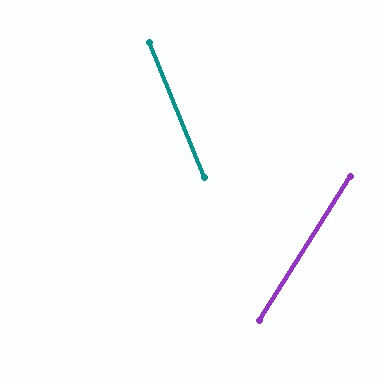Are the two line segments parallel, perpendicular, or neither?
Neither parallel nor perpendicular — they differ by about 54°.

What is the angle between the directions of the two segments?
Approximately 54 degrees.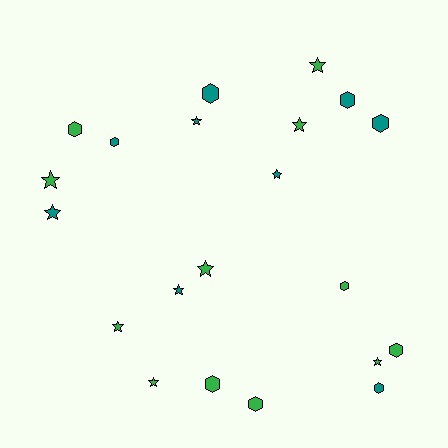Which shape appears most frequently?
Star, with 11 objects.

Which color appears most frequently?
Green, with 12 objects.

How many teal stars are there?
There are 4 teal stars.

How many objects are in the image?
There are 21 objects.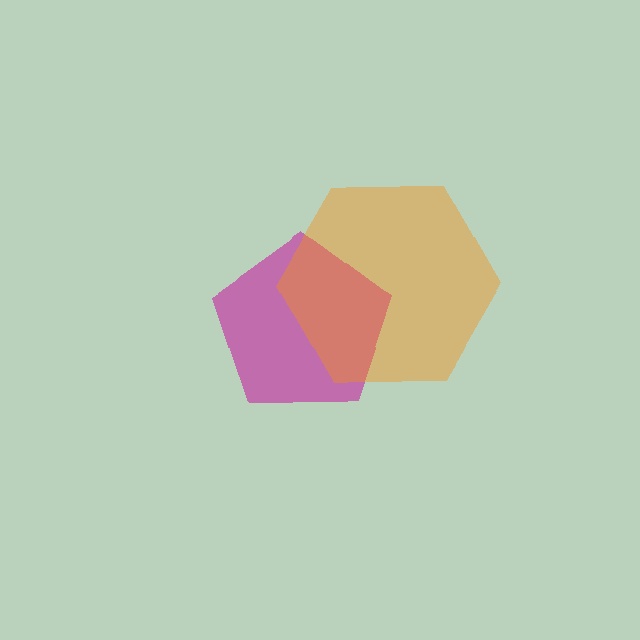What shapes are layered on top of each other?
The layered shapes are: a magenta pentagon, an orange hexagon.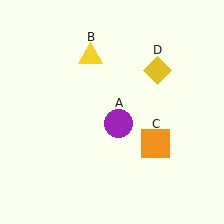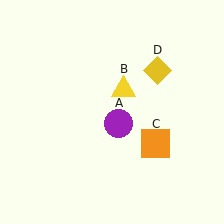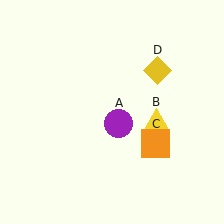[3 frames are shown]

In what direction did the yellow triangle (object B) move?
The yellow triangle (object B) moved down and to the right.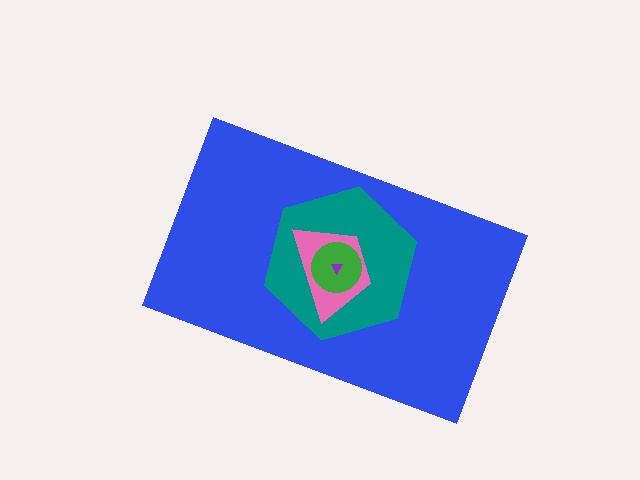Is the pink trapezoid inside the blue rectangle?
Yes.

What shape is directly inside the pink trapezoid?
The green circle.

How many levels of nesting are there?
5.